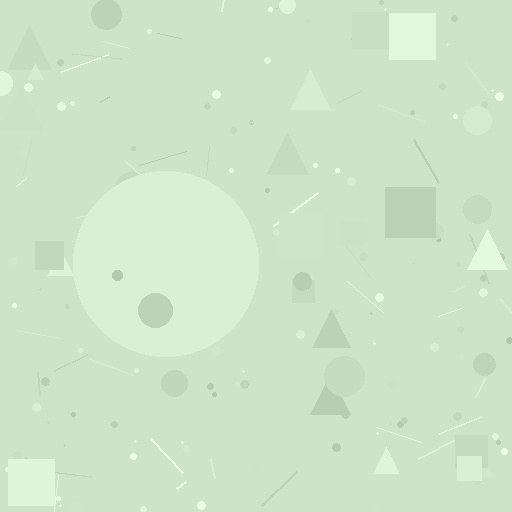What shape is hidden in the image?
A circle is hidden in the image.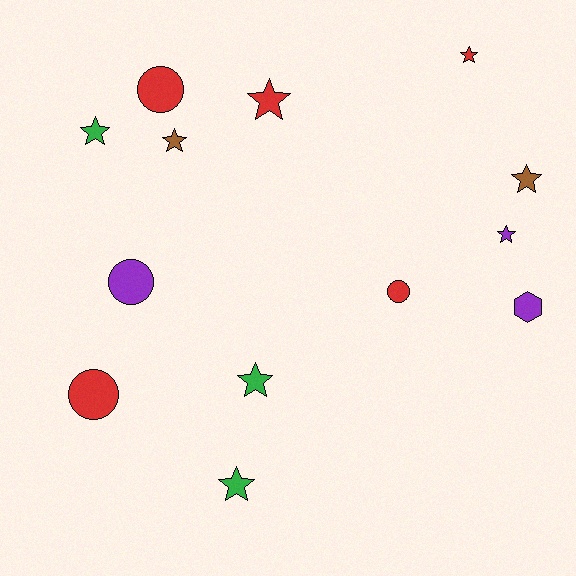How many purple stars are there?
There is 1 purple star.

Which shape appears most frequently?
Star, with 8 objects.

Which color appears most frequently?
Red, with 5 objects.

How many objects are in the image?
There are 13 objects.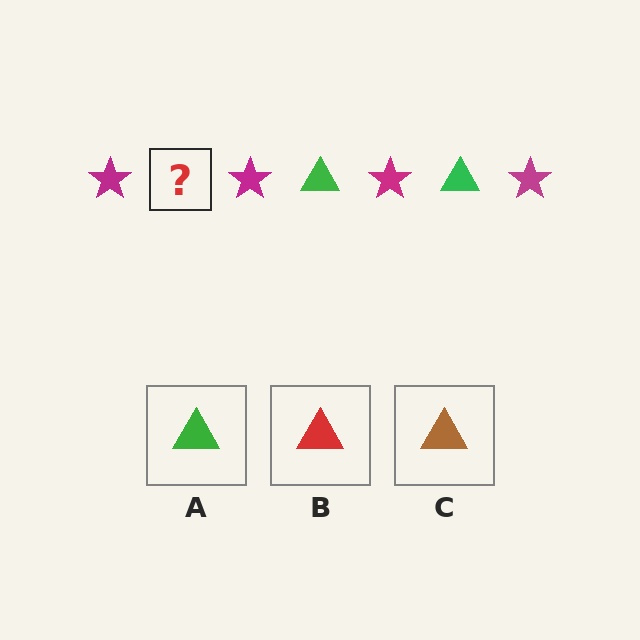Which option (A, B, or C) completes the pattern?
A.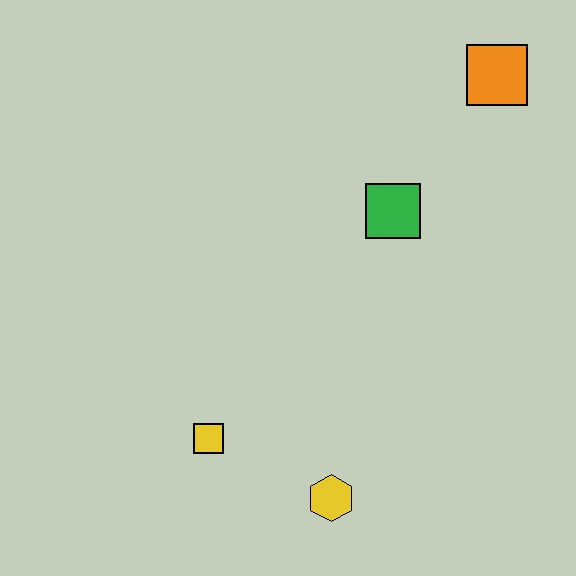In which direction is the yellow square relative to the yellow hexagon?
The yellow square is to the left of the yellow hexagon.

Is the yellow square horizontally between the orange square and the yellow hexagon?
No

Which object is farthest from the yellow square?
The orange square is farthest from the yellow square.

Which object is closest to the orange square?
The green square is closest to the orange square.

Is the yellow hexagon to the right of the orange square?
No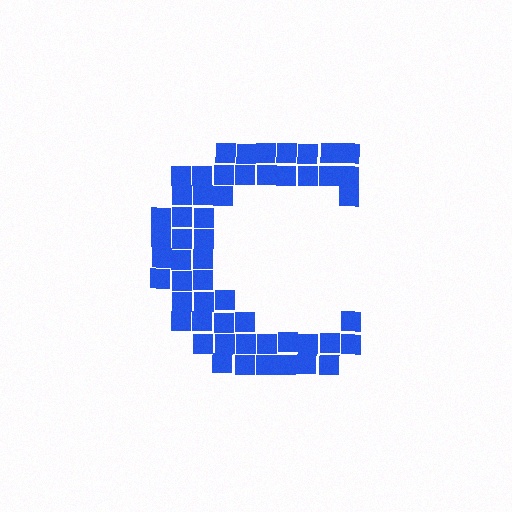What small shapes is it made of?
It is made of small squares.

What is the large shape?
The large shape is the letter C.